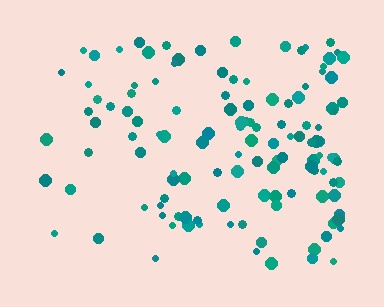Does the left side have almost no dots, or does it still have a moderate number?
Still a moderate number, just noticeably fewer than the right.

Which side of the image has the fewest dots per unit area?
The left.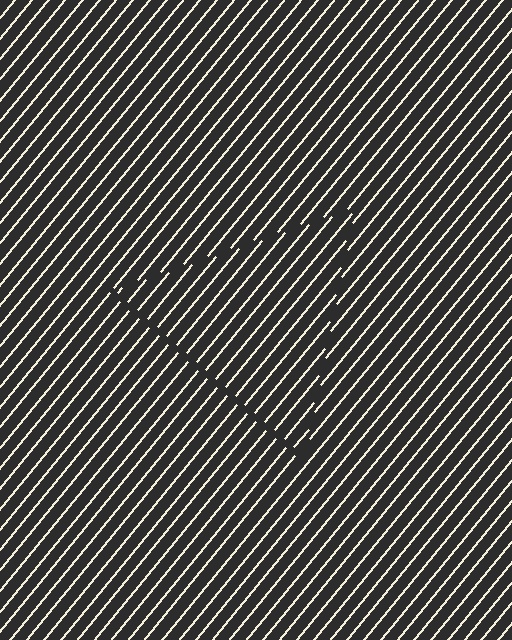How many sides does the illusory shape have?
3 sides — the line-ends trace a triangle.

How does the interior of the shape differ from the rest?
The interior of the shape contains the same grating, shifted by half a period — the contour is defined by the phase discontinuity where line-ends from the inner and outer gratings abut.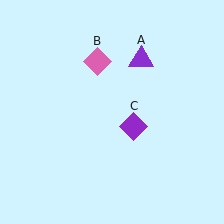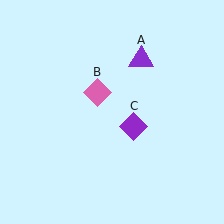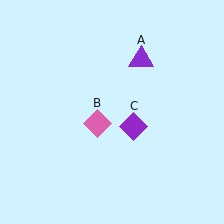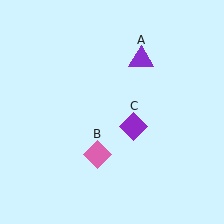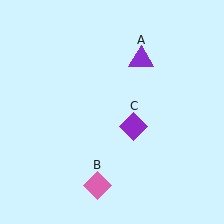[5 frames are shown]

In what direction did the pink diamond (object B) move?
The pink diamond (object B) moved down.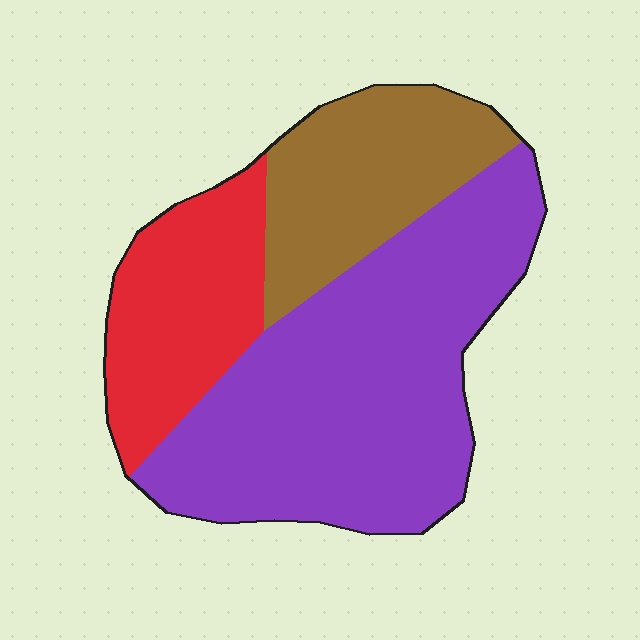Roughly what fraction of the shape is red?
Red takes up about one fifth (1/5) of the shape.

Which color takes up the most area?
Purple, at roughly 55%.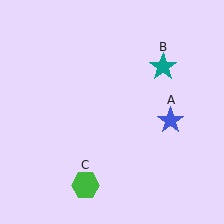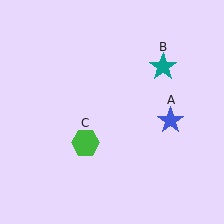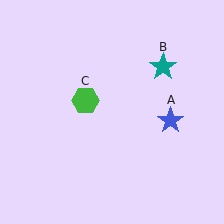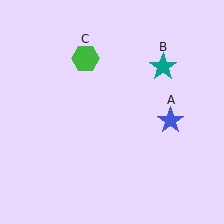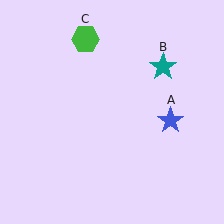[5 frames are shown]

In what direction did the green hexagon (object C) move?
The green hexagon (object C) moved up.